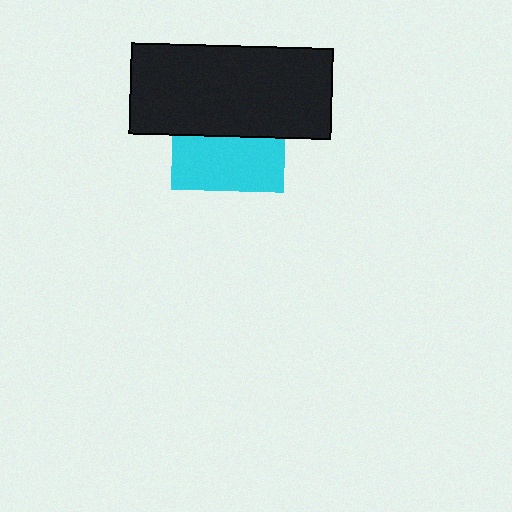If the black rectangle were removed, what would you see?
You would see the complete cyan square.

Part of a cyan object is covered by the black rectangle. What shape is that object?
It is a square.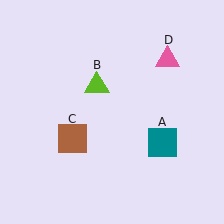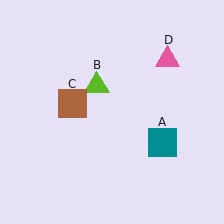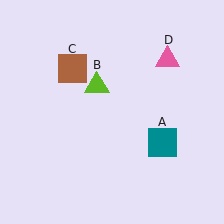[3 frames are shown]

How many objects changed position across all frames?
1 object changed position: brown square (object C).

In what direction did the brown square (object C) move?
The brown square (object C) moved up.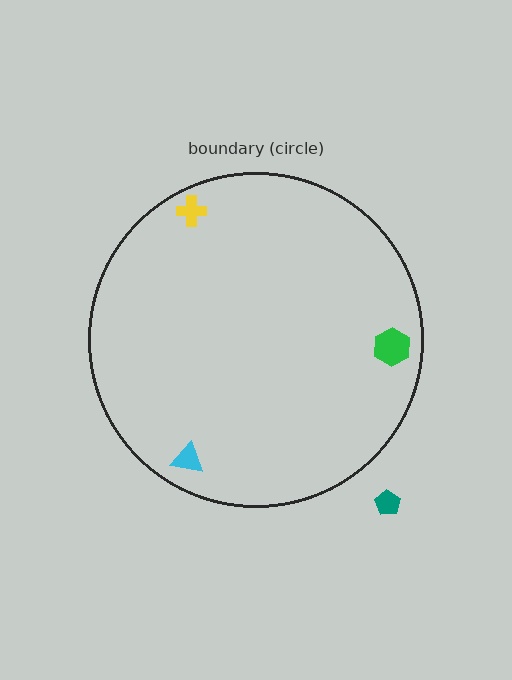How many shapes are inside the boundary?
3 inside, 1 outside.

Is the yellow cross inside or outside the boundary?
Inside.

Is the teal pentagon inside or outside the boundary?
Outside.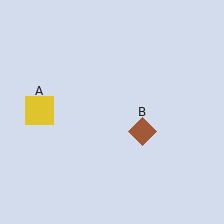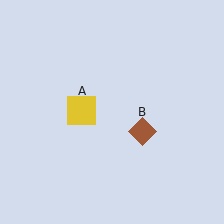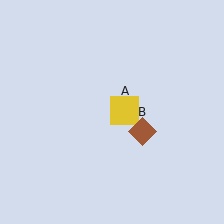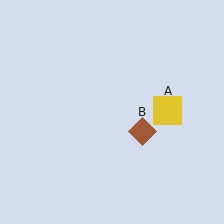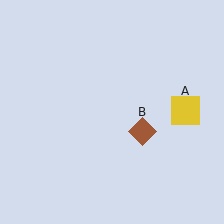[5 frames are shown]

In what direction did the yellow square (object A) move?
The yellow square (object A) moved right.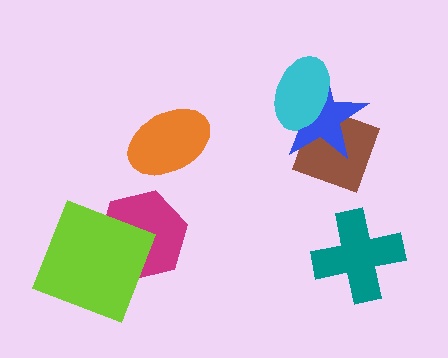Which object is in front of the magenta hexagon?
The lime square is in front of the magenta hexagon.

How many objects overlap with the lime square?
1 object overlaps with the lime square.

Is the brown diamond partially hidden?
Yes, it is partially covered by another shape.